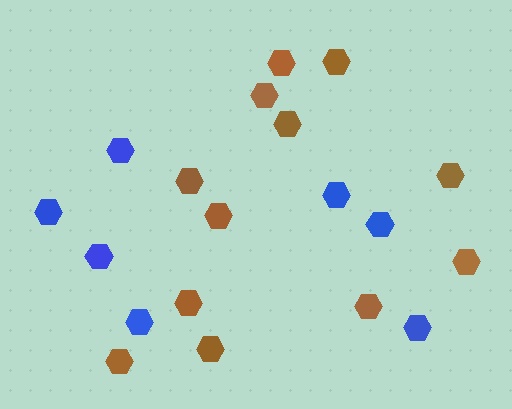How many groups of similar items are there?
There are 2 groups: one group of blue hexagons (7) and one group of brown hexagons (12).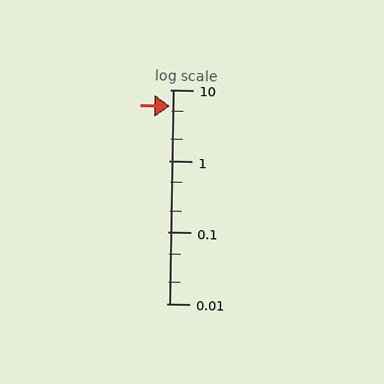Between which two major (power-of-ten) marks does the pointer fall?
The pointer is between 1 and 10.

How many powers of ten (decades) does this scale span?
The scale spans 3 decades, from 0.01 to 10.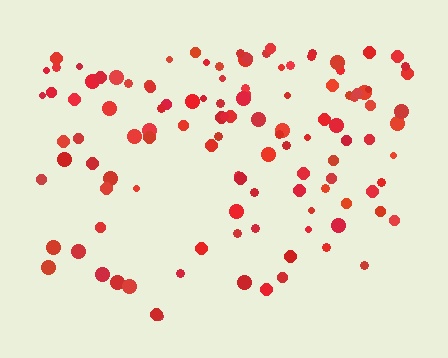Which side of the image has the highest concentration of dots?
The top.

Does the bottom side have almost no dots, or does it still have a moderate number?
Still a moderate number, just noticeably fewer than the top.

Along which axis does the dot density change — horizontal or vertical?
Vertical.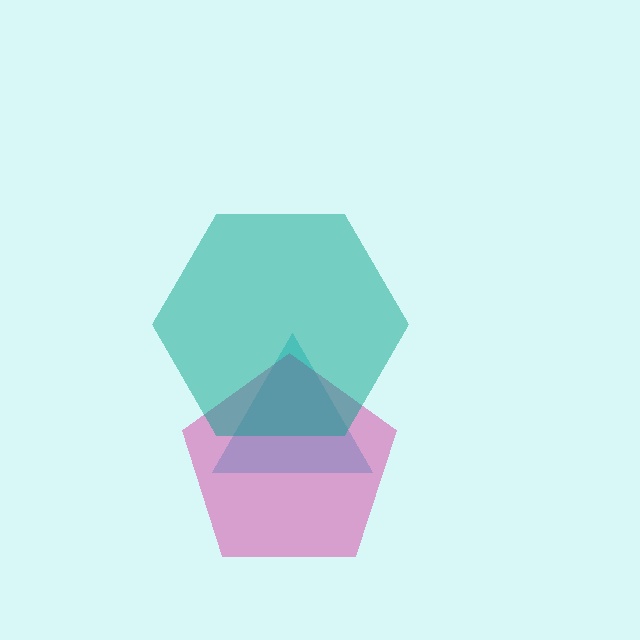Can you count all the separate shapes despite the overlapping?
Yes, there are 3 separate shapes.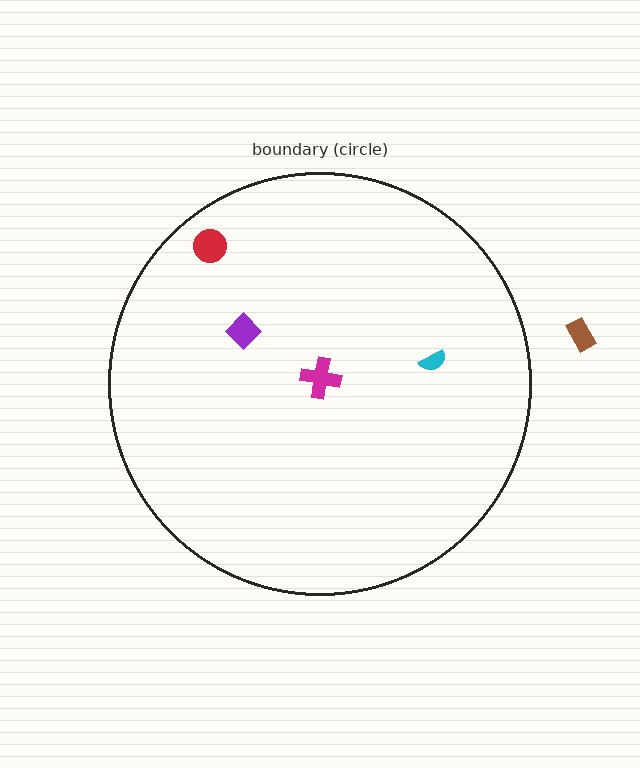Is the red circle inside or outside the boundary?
Inside.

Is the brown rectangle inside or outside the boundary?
Outside.